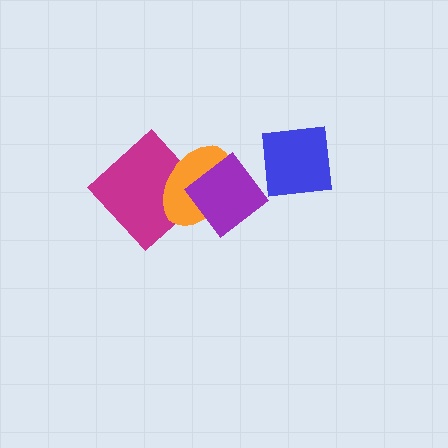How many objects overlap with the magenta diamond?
1 object overlaps with the magenta diamond.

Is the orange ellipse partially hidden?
Yes, it is partially covered by another shape.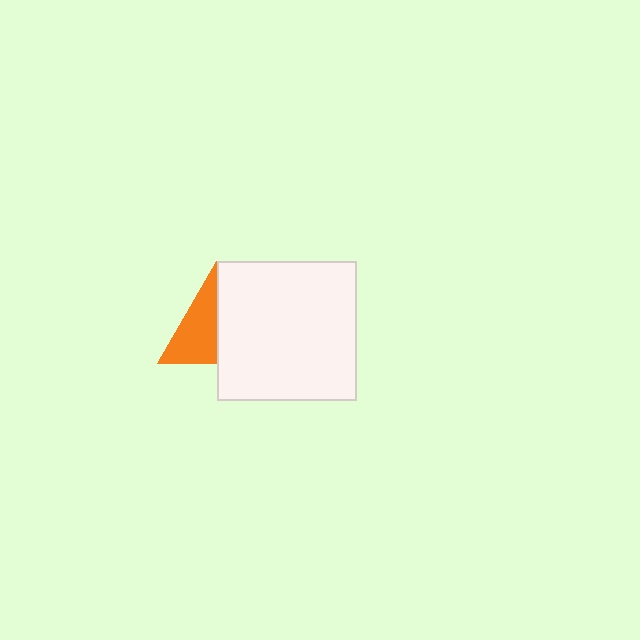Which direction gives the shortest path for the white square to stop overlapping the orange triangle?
Moving right gives the shortest separation.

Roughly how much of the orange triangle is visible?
About half of it is visible (roughly 52%).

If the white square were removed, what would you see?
You would see the complete orange triangle.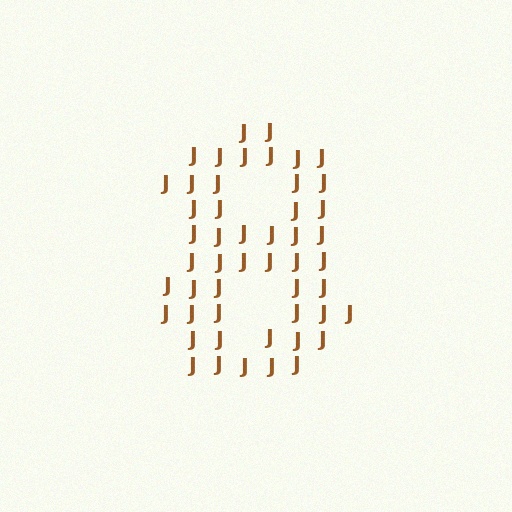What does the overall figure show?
The overall figure shows the digit 8.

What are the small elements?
The small elements are letter J's.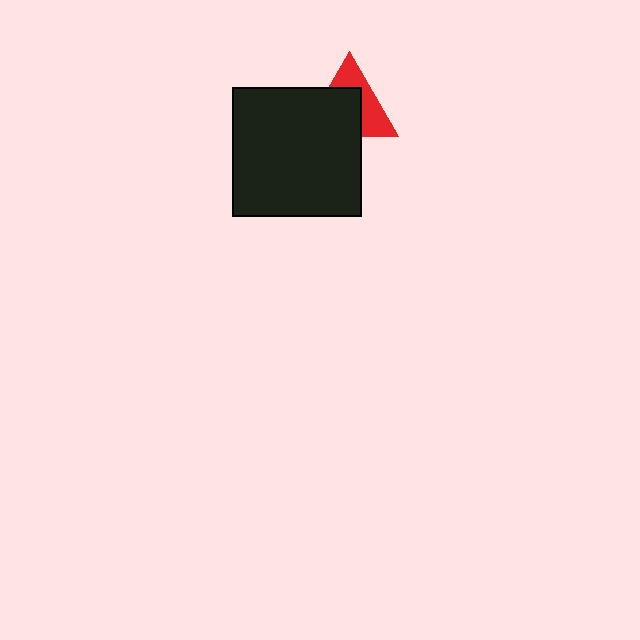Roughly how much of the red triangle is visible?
About half of it is visible (roughly 45%).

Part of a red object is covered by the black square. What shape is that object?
It is a triangle.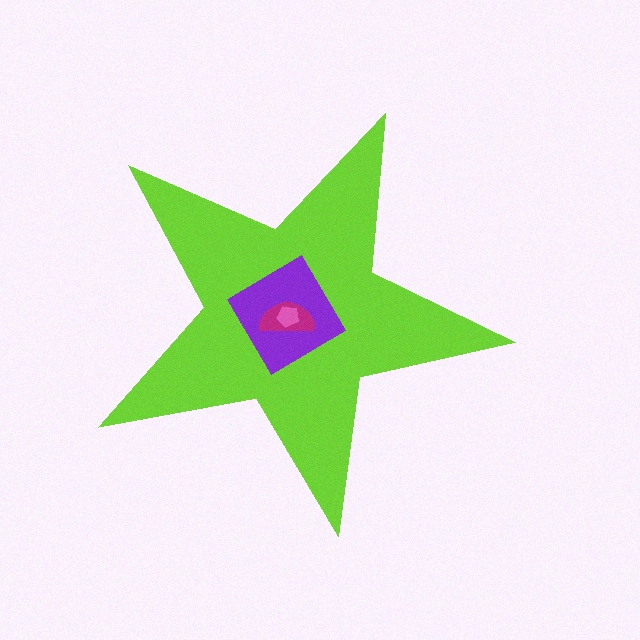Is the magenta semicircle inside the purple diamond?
Yes.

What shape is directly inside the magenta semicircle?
The pink pentagon.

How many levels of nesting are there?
4.